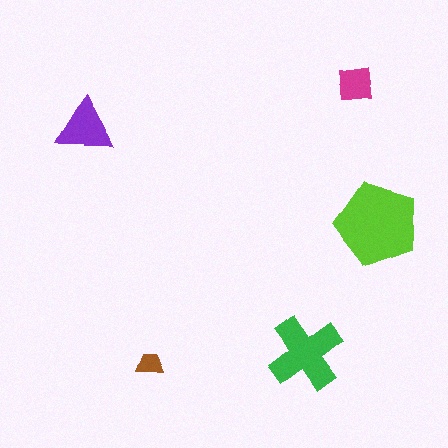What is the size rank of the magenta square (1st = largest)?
4th.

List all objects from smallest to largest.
The brown trapezoid, the magenta square, the purple triangle, the green cross, the lime pentagon.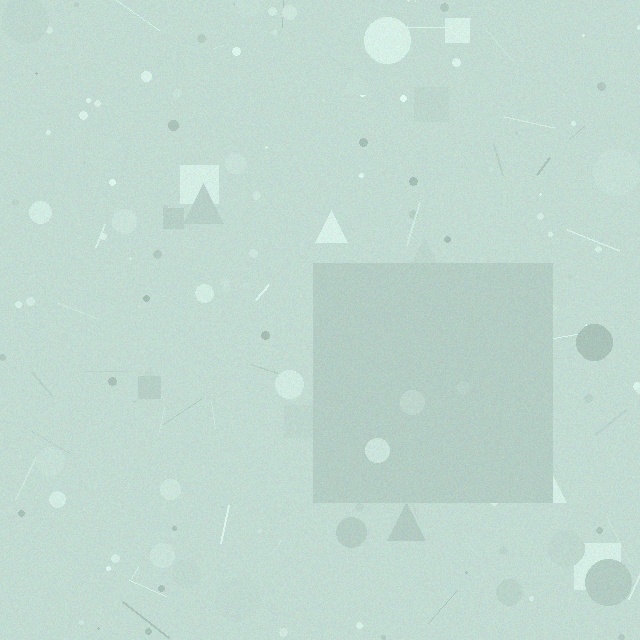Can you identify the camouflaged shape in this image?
The camouflaged shape is a square.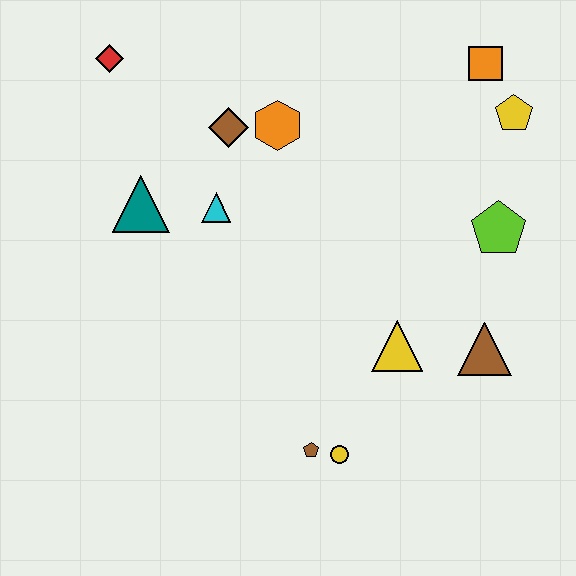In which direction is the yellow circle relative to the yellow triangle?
The yellow circle is below the yellow triangle.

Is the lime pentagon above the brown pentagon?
Yes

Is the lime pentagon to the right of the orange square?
Yes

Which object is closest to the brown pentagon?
The yellow circle is closest to the brown pentagon.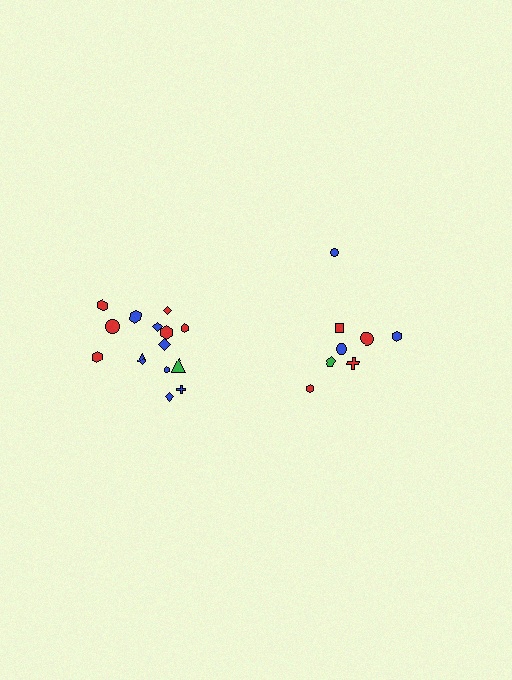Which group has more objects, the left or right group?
The left group.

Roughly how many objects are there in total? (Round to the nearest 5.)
Roughly 25 objects in total.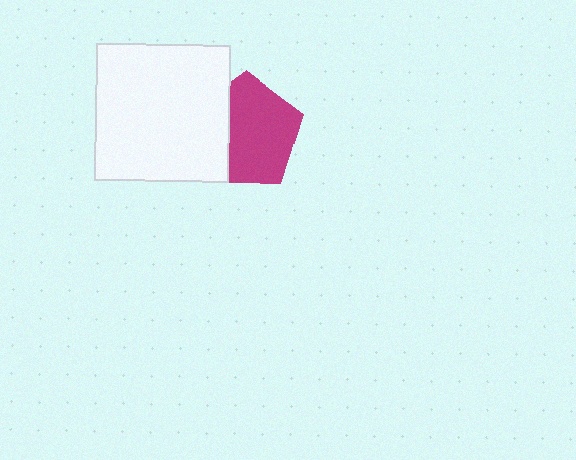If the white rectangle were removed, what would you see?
You would see the complete magenta pentagon.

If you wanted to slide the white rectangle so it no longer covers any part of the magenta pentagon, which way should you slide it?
Slide it left — that is the most direct way to separate the two shapes.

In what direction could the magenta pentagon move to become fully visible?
The magenta pentagon could move right. That would shift it out from behind the white rectangle entirely.